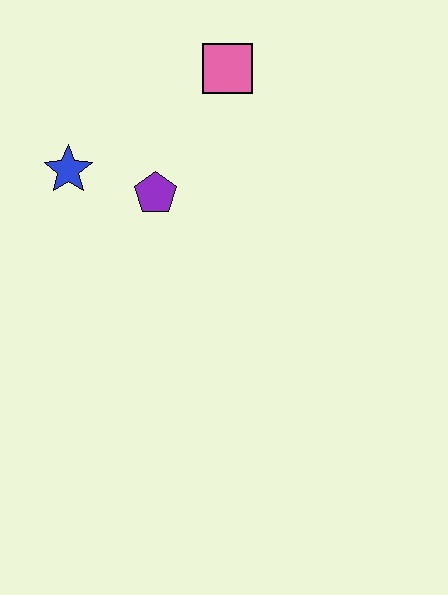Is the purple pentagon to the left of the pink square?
Yes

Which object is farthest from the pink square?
The blue star is farthest from the pink square.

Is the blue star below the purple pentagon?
No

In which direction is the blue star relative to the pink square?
The blue star is to the left of the pink square.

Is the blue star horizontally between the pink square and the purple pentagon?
No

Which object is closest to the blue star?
The purple pentagon is closest to the blue star.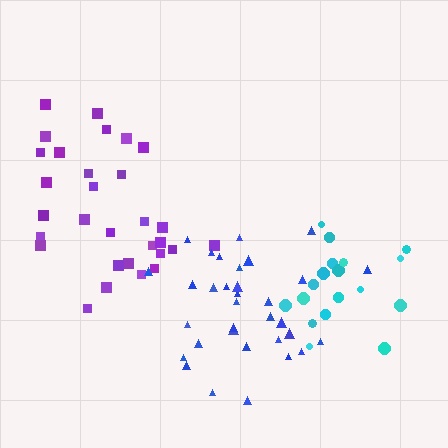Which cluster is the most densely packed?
Blue.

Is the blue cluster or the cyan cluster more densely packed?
Blue.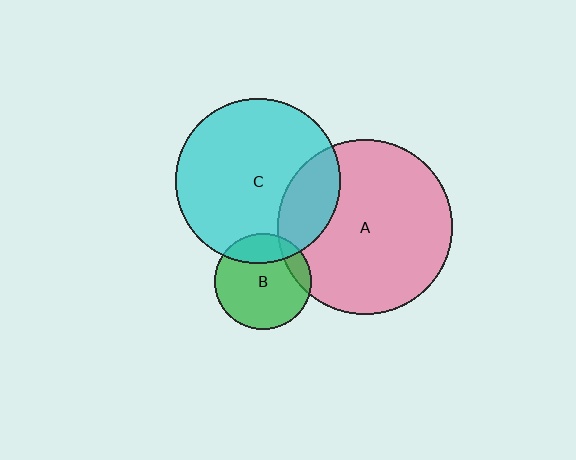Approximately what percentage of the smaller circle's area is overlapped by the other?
Approximately 10%.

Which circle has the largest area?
Circle A (pink).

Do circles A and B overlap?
Yes.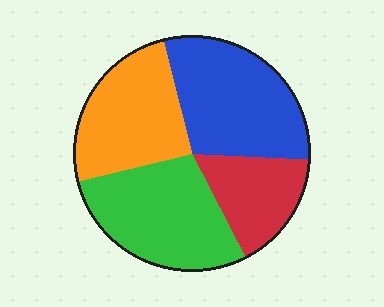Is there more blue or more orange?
Blue.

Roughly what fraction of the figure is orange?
Orange takes up about one quarter (1/4) of the figure.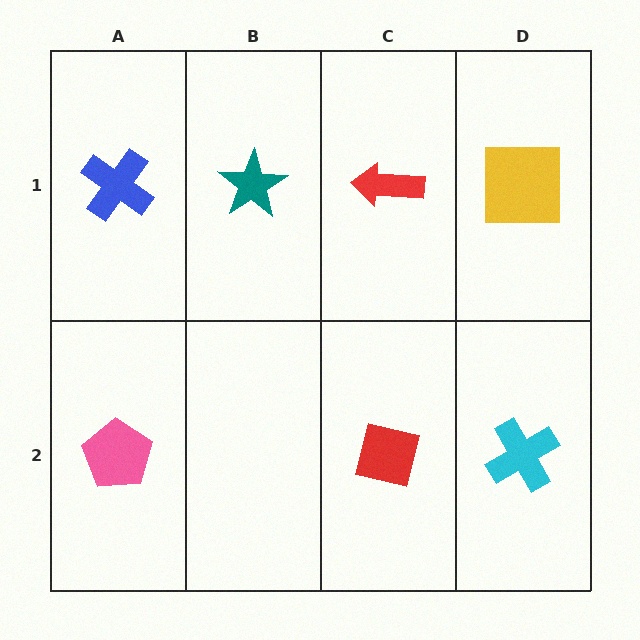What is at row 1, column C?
A red arrow.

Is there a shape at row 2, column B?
No, that cell is empty.